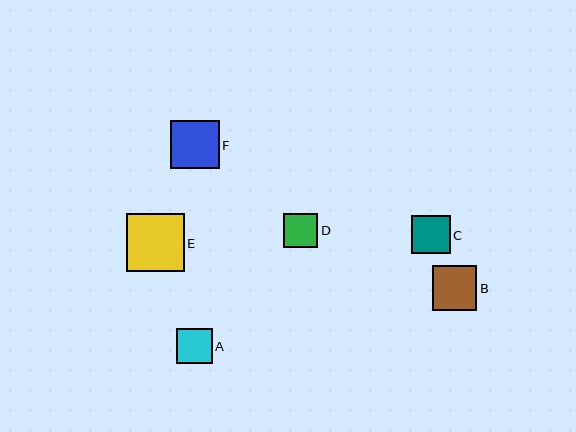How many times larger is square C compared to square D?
Square C is approximately 1.1 times the size of square D.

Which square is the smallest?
Square D is the smallest with a size of approximately 34 pixels.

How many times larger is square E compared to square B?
Square E is approximately 1.3 times the size of square B.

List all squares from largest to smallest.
From largest to smallest: E, F, B, C, A, D.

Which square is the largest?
Square E is the largest with a size of approximately 58 pixels.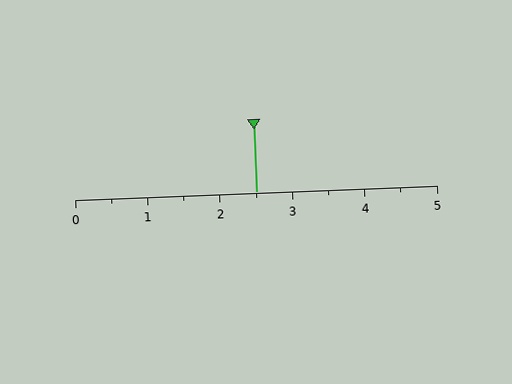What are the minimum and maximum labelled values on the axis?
The axis runs from 0 to 5.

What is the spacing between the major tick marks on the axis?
The major ticks are spaced 1 apart.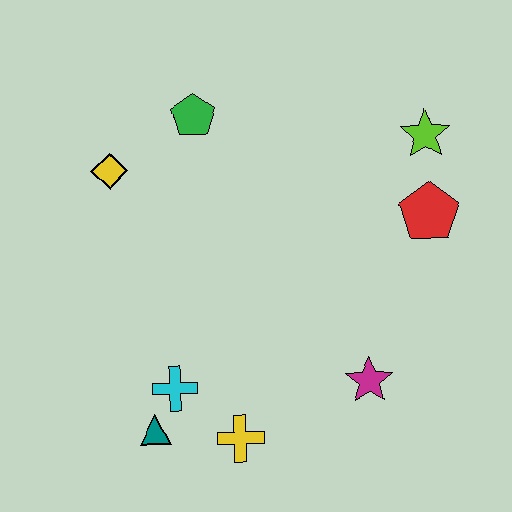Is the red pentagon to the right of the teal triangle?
Yes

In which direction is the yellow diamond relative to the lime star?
The yellow diamond is to the left of the lime star.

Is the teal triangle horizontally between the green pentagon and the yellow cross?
No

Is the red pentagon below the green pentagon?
Yes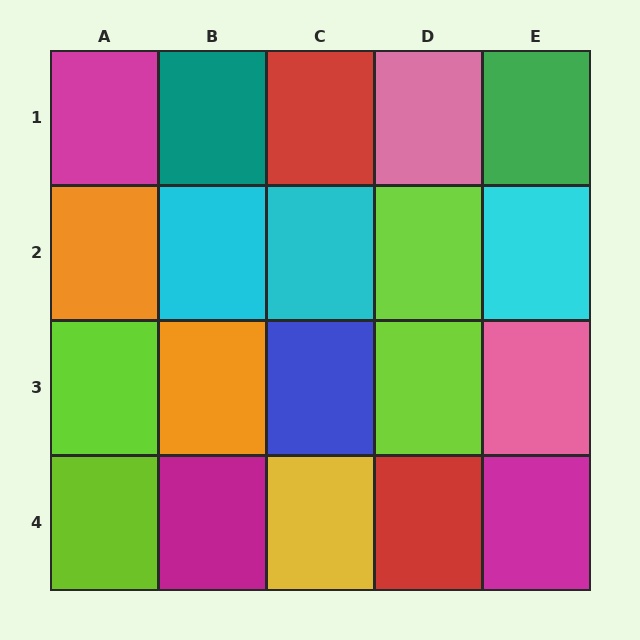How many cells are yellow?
1 cell is yellow.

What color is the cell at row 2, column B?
Cyan.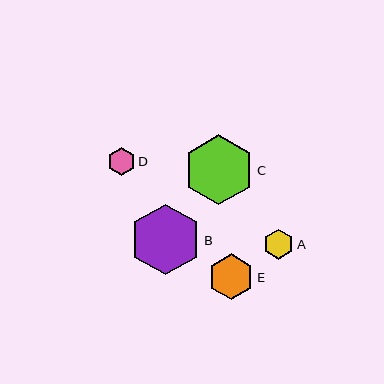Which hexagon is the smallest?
Hexagon D is the smallest with a size of approximately 28 pixels.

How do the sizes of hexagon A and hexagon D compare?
Hexagon A and hexagon D are approximately the same size.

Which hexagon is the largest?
Hexagon B is the largest with a size of approximately 71 pixels.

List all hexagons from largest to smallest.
From largest to smallest: B, C, E, A, D.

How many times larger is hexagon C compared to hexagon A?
Hexagon C is approximately 2.3 times the size of hexagon A.